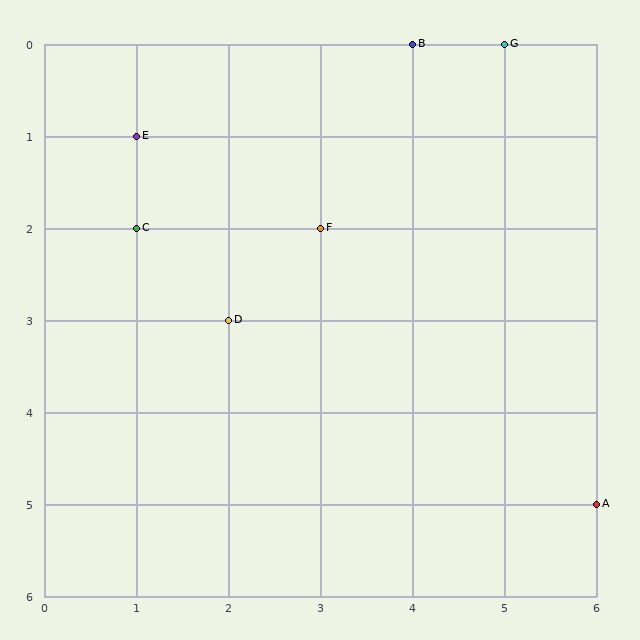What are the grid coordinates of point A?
Point A is at grid coordinates (6, 5).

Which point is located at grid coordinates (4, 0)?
Point B is at (4, 0).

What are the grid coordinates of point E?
Point E is at grid coordinates (1, 1).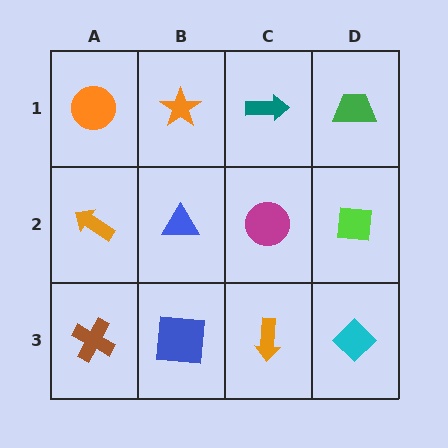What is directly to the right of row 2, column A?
A blue triangle.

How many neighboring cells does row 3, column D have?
2.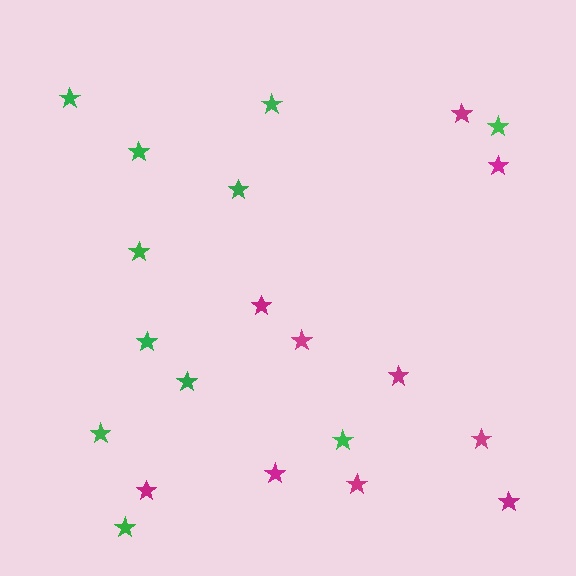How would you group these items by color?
There are 2 groups: one group of green stars (11) and one group of magenta stars (10).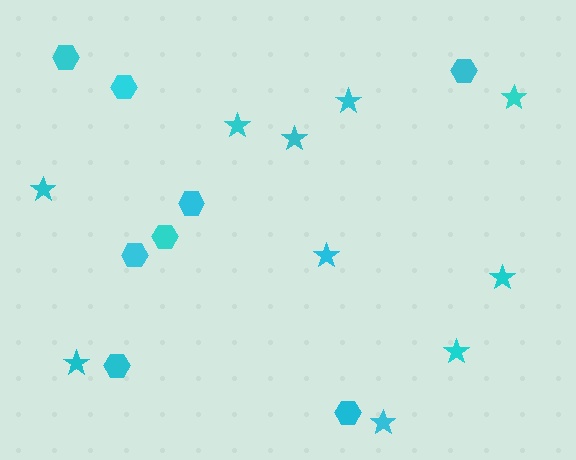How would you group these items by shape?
There are 2 groups: one group of hexagons (8) and one group of stars (10).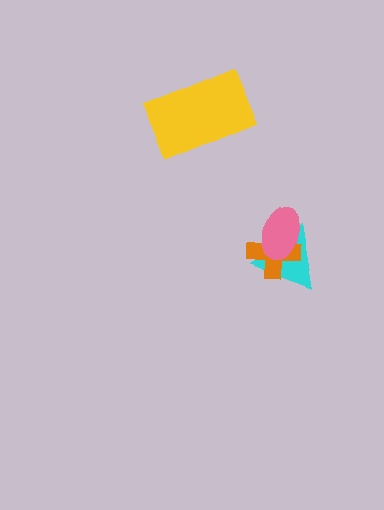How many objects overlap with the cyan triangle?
2 objects overlap with the cyan triangle.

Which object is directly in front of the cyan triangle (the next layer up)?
The orange cross is directly in front of the cyan triangle.